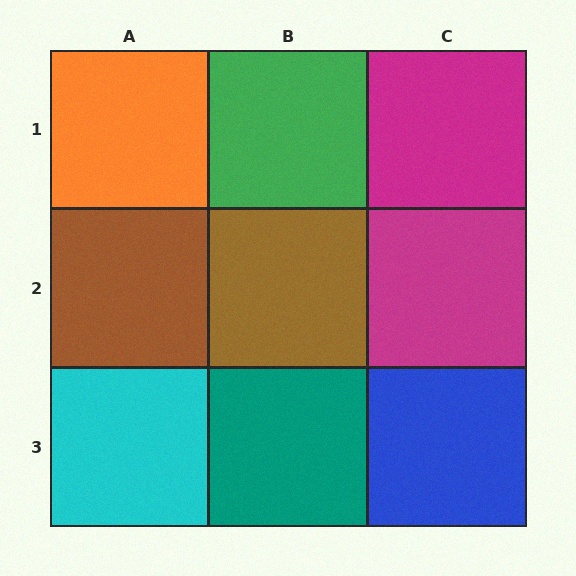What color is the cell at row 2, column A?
Brown.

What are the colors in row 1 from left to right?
Orange, green, magenta.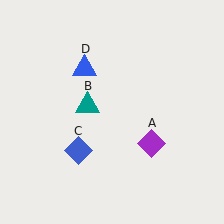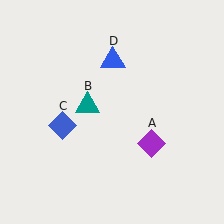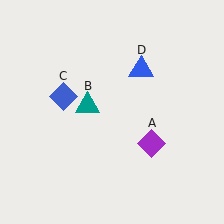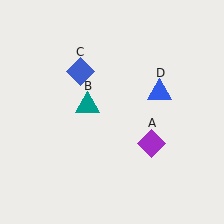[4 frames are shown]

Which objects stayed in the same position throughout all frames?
Purple diamond (object A) and teal triangle (object B) remained stationary.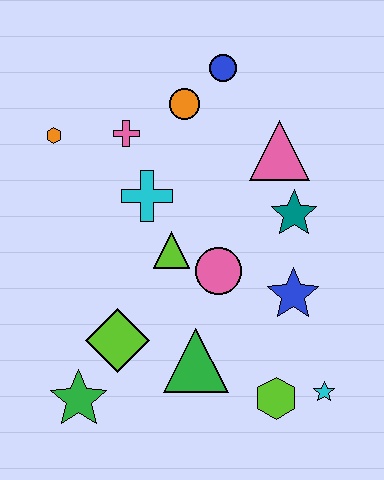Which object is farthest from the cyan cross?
The cyan star is farthest from the cyan cross.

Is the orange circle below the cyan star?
No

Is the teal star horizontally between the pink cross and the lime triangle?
No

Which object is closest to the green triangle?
The lime diamond is closest to the green triangle.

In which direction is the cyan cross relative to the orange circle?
The cyan cross is below the orange circle.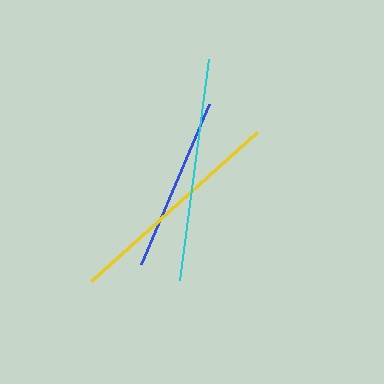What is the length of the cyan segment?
The cyan segment is approximately 223 pixels long.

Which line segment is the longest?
The yellow line is the longest at approximately 224 pixels.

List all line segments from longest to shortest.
From longest to shortest: yellow, cyan, blue.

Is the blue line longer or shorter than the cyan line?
The cyan line is longer than the blue line.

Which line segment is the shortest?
The blue line is the shortest at approximately 174 pixels.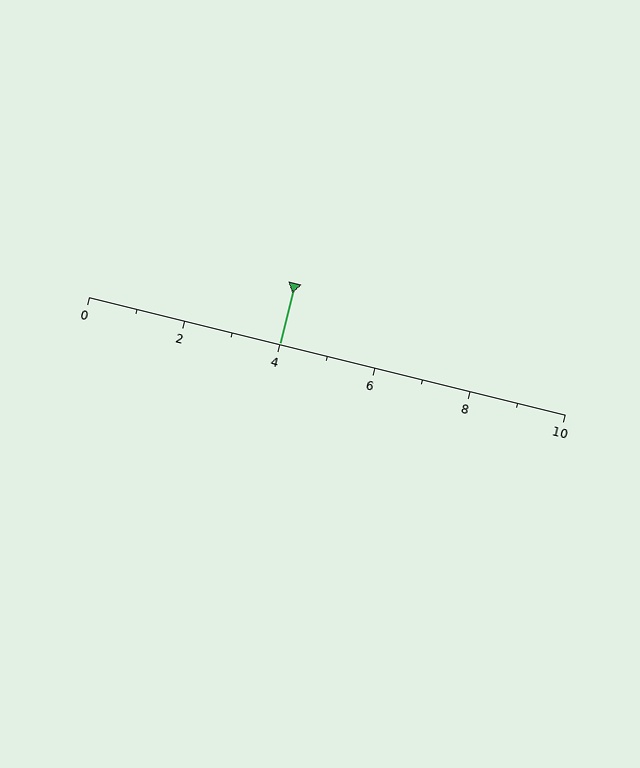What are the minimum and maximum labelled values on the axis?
The axis runs from 0 to 10.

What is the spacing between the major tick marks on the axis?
The major ticks are spaced 2 apart.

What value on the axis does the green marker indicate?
The marker indicates approximately 4.